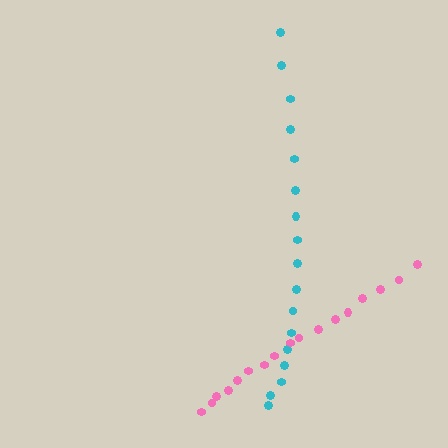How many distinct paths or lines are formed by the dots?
There are 2 distinct paths.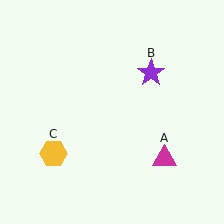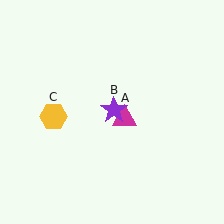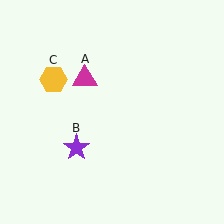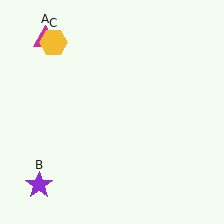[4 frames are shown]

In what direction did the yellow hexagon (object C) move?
The yellow hexagon (object C) moved up.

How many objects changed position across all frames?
3 objects changed position: magenta triangle (object A), purple star (object B), yellow hexagon (object C).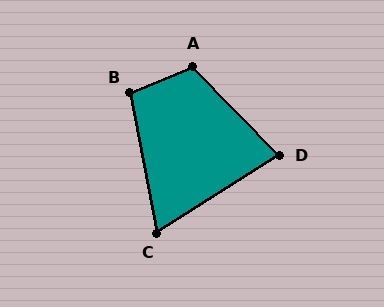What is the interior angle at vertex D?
Approximately 78 degrees (acute).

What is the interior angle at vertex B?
Approximately 102 degrees (obtuse).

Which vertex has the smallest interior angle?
C, at approximately 69 degrees.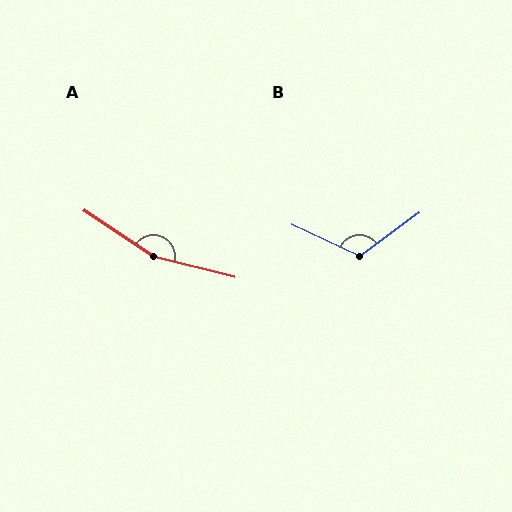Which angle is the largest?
A, at approximately 160 degrees.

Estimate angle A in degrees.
Approximately 160 degrees.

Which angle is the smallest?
B, at approximately 119 degrees.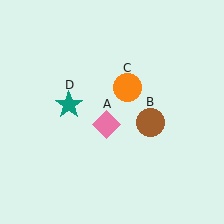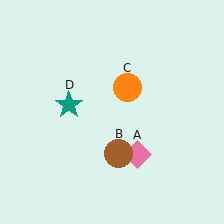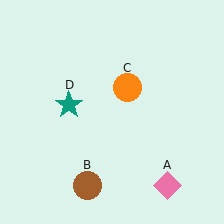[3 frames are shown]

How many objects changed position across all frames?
2 objects changed position: pink diamond (object A), brown circle (object B).